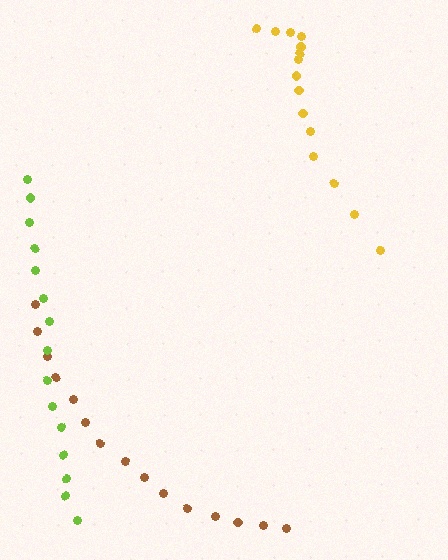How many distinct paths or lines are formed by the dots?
There are 3 distinct paths.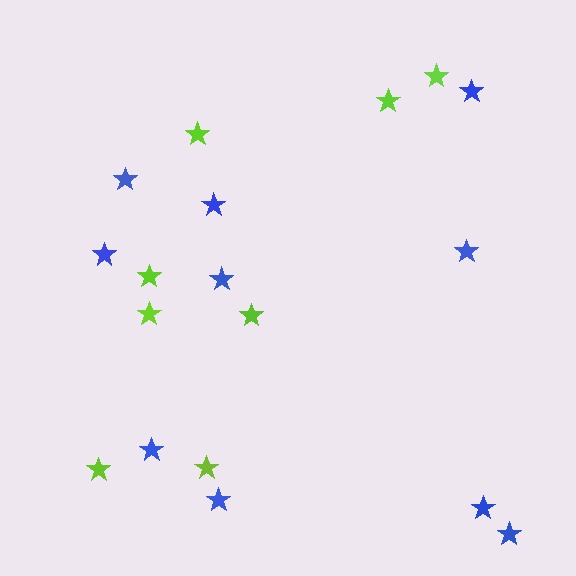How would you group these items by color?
There are 2 groups: one group of lime stars (8) and one group of blue stars (10).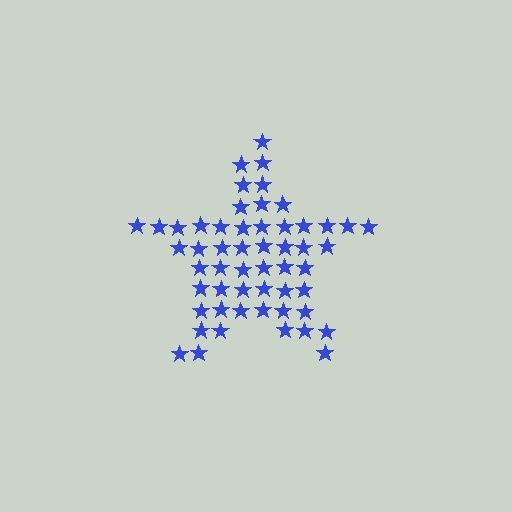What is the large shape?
The large shape is a star.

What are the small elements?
The small elements are stars.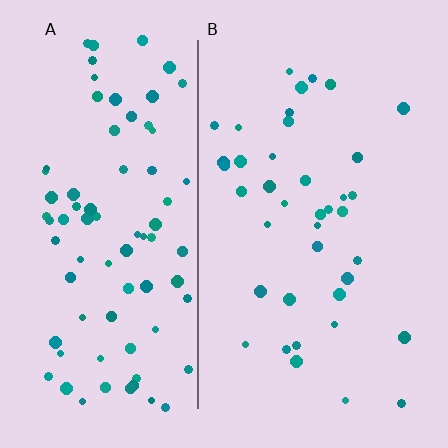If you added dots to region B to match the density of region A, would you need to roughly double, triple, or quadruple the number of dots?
Approximately double.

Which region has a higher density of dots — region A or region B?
A (the left).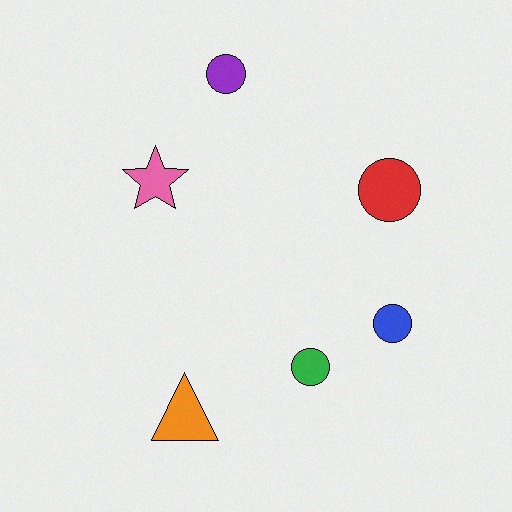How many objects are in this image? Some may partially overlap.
There are 6 objects.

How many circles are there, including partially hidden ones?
There are 4 circles.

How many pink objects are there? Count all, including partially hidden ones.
There is 1 pink object.